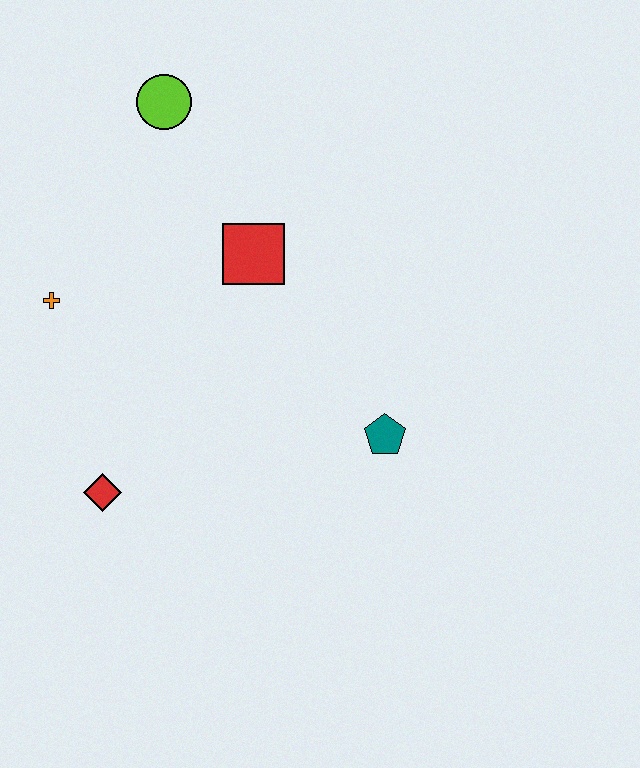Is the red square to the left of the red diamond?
No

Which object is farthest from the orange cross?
The teal pentagon is farthest from the orange cross.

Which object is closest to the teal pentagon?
The red square is closest to the teal pentagon.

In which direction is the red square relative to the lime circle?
The red square is below the lime circle.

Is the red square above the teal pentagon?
Yes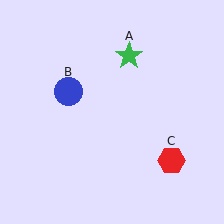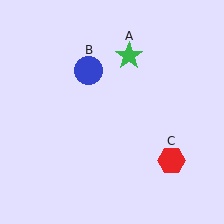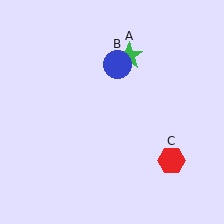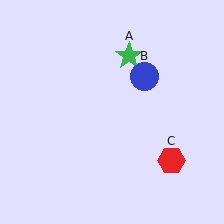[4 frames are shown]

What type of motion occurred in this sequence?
The blue circle (object B) rotated clockwise around the center of the scene.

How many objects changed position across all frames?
1 object changed position: blue circle (object B).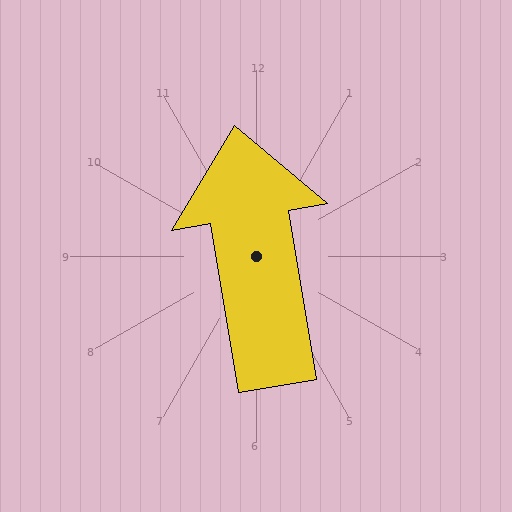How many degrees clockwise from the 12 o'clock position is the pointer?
Approximately 350 degrees.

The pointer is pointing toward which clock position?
Roughly 12 o'clock.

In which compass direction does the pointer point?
North.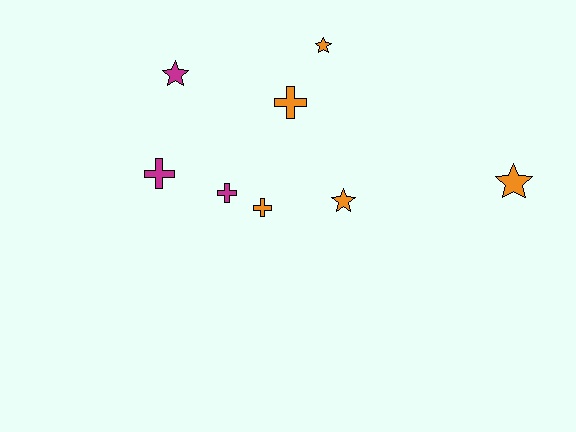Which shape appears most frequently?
Star, with 4 objects.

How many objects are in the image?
There are 8 objects.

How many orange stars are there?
There are 3 orange stars.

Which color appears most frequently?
Orange, with 5 objects.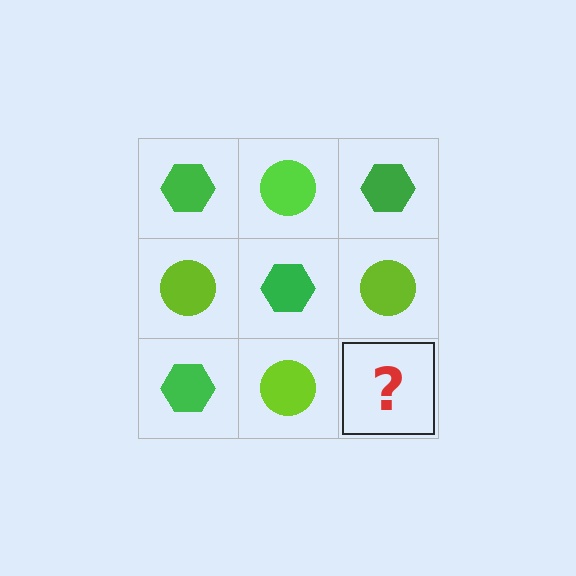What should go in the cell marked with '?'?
The missing cell should contain a green hexagon.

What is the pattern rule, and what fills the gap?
The rule is that it alternates green hexagon and lime circle in a checkerboard pattern. The gap should be filled with a green hexagon.